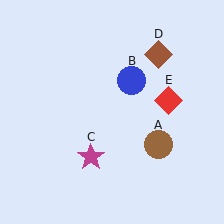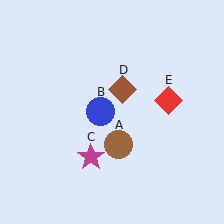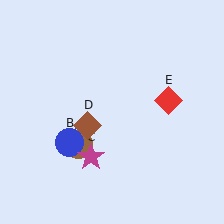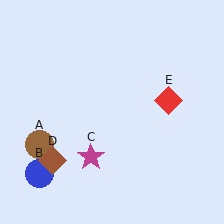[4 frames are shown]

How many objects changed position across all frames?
3 objects changed position: brown circle (object A), blue circle (object B), brown diamond (object D).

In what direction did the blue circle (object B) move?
The blue circle (object B) moved down and to the left.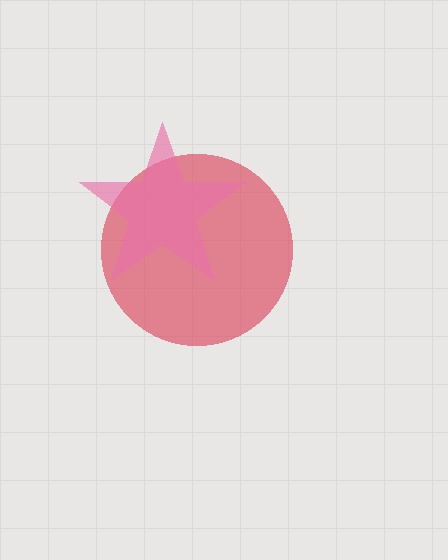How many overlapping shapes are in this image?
There are 2 overlapping shapes in the image.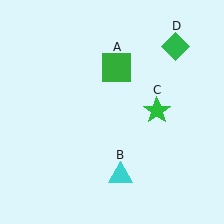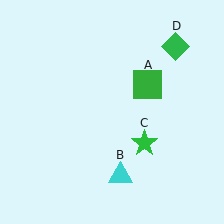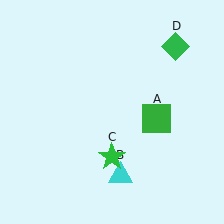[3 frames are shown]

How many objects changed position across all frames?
2 objects changed position: green square (object A), green star (object C).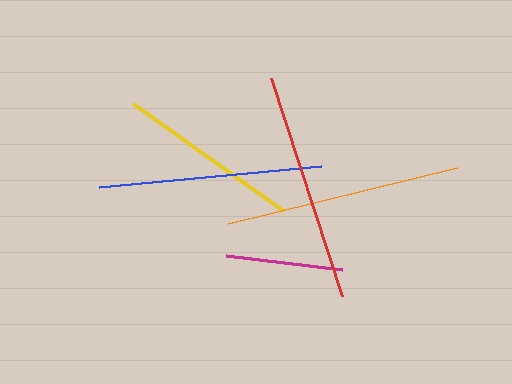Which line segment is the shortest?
The magenta line is the shortest at approximately 117 pixels.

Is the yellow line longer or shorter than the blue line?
The blue line is longer than the yellow line.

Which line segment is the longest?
The orange line is the longest at approximately 236 pixels.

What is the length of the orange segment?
The orange segment is approximately 236 pixels long.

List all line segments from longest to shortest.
From longest to shortest: orange, red, blue, yellow, magenta.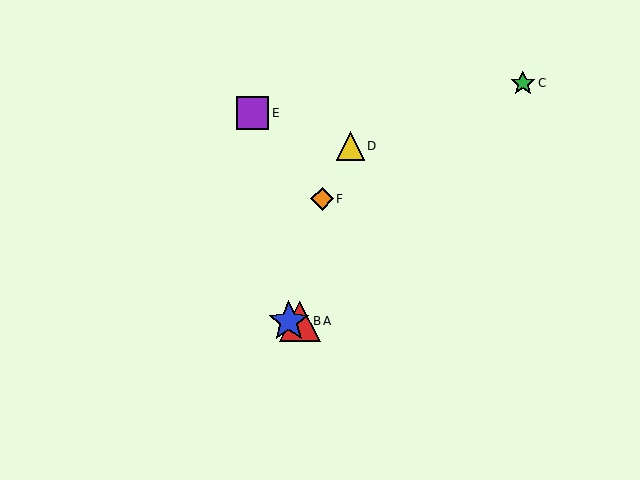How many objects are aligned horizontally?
2 objects (A, B) are aligned horizontally.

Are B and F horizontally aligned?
No, B is at y≈321 and F is at y≈199.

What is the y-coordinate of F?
Object F is at y≈199.